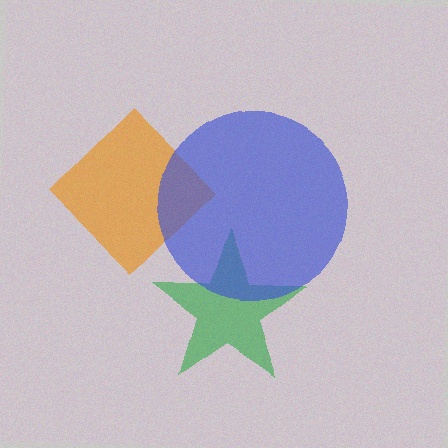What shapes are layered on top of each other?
The layered shapes are: a green star, an orange diamond, a blue circle.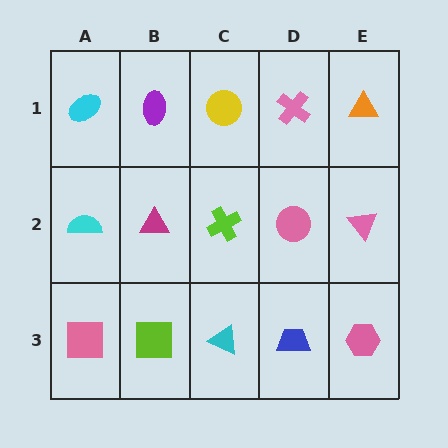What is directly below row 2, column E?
A pink hexagon.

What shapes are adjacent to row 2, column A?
A cyan ellipse (row 1, column A), a pink square (row 3, column A), a magenta triangle (row 2, column B).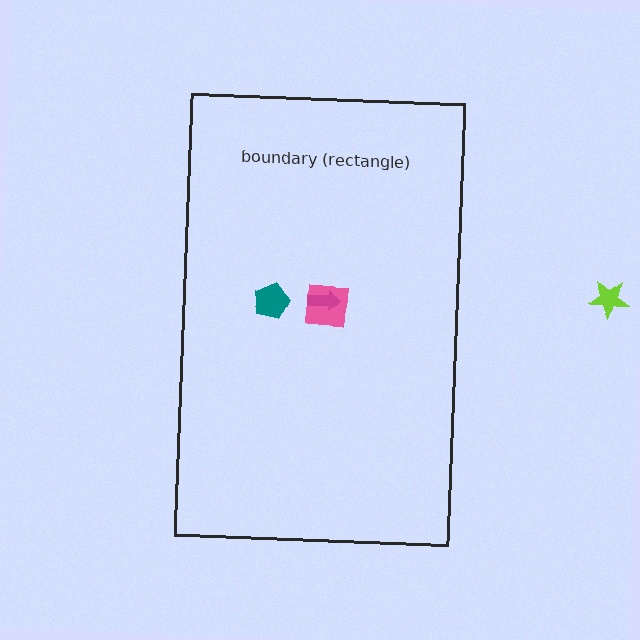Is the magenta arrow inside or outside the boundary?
Inside.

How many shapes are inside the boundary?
3 inside, 1 outside.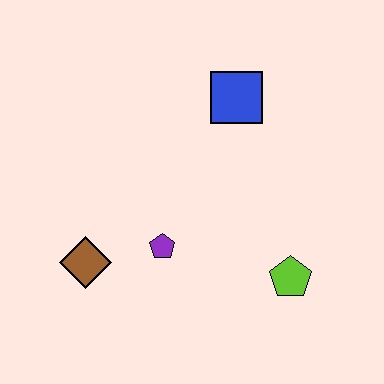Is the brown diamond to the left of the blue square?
Yes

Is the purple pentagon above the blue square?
No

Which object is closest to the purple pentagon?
The brown diamond is closest to the purple pentagon.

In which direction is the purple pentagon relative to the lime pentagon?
The purple pentagon is to the left of the lime pentagon.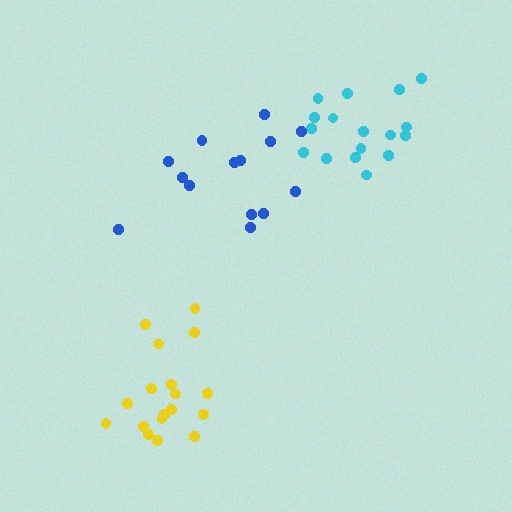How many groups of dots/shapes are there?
There are 3 groups.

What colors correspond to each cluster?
The clusters are colored: yellow, cyan, blue.